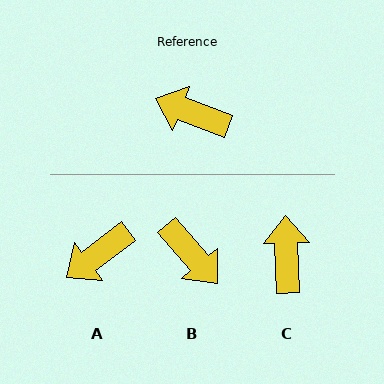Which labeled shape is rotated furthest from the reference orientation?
B, about 152 degrees away.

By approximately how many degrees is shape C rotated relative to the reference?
Approximately 67 degrees clockwise.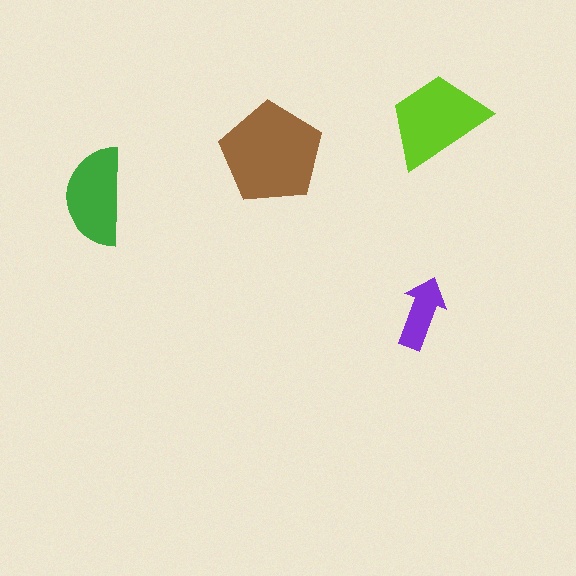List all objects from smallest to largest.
The purple arrow, the green semicircle, the lime trapezoid, the brown pentagon.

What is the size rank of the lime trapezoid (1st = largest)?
2nd.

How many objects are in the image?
There are 4 objects in the image.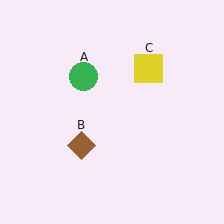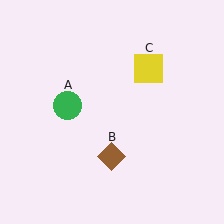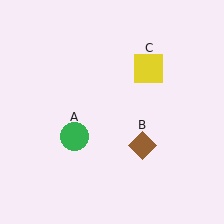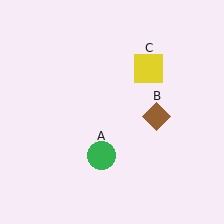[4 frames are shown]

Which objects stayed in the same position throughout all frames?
Yellow square (object C) remained stationary.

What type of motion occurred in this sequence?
The green circle (object A), brown diamond (object B) rotated counterclockwise around the center of the scene.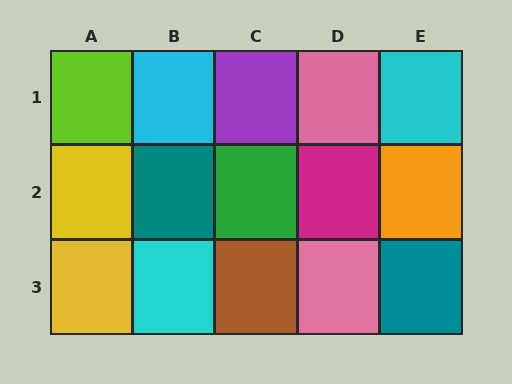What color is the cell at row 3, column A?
Yellow.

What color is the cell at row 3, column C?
Brown.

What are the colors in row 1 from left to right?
Lime, cyan, purple, pink, cyan.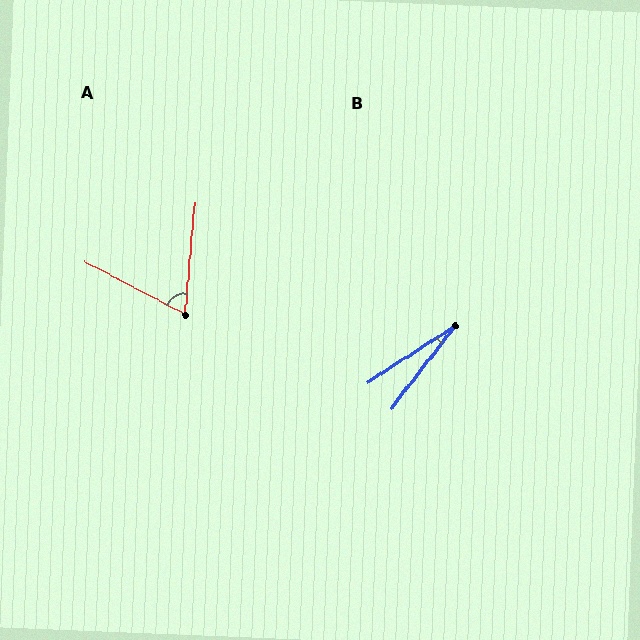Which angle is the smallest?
B, at approximately 20 degrees.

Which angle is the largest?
A, at approximately 67 degrees.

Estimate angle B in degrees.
Approximately 20 degrees.